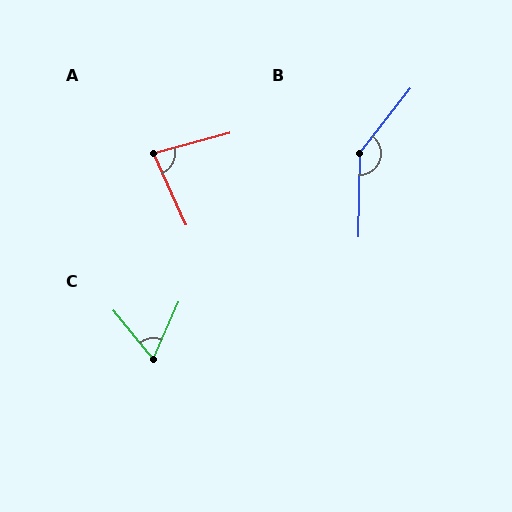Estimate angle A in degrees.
Approximately 81 degrees.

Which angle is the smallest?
C, at approximately 62 degrees.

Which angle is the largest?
B, at approximately 143 degrees.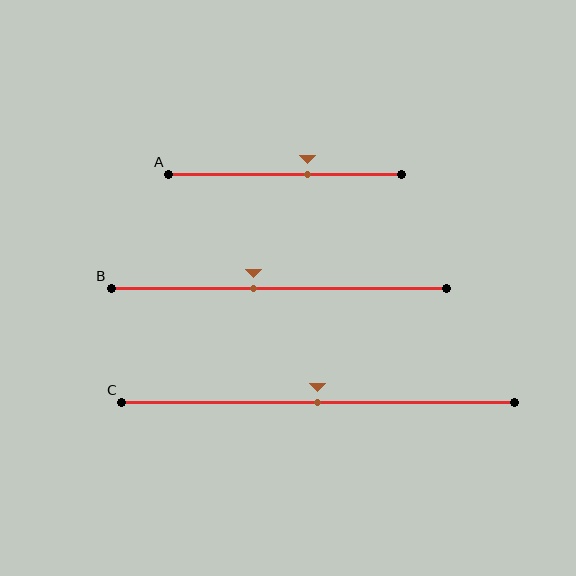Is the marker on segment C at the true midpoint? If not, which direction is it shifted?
Yes, the marker on segment C is at the true midpoint.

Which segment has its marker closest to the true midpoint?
Segment C has its marker closest to the true midpoint.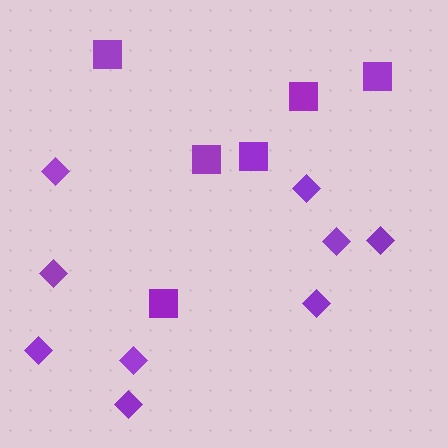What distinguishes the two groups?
There are 2 groups: one group of squares (6) and one group of diamonds (9).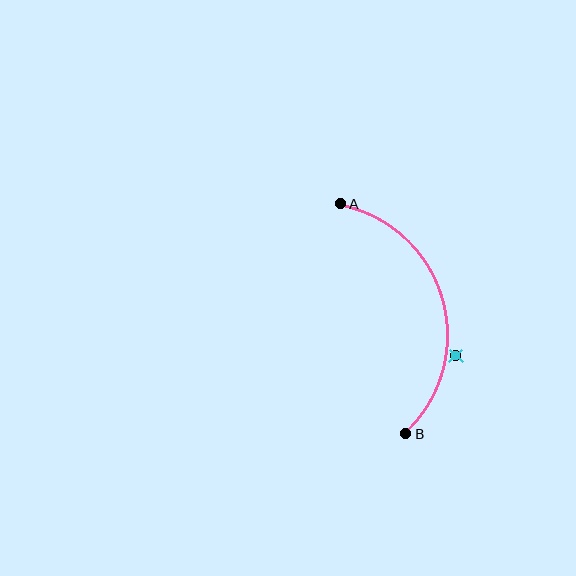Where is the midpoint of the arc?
The arc midpoint is the point on the curve farthest from the straight line joining A and B. It sits to the right of that line.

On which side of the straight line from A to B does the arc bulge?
The arc bulges to the right of the straight line connecting A and B.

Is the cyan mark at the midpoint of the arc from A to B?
No — the cyan mark does not lie on the arc at all. It sits slightly outside the curve.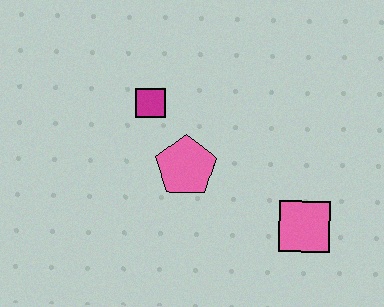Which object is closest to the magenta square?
The pink pentagon is closest to the magenta square.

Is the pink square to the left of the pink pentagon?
No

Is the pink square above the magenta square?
No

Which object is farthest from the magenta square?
The pink square is farthest from the magenta square.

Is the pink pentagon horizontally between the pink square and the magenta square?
Yes